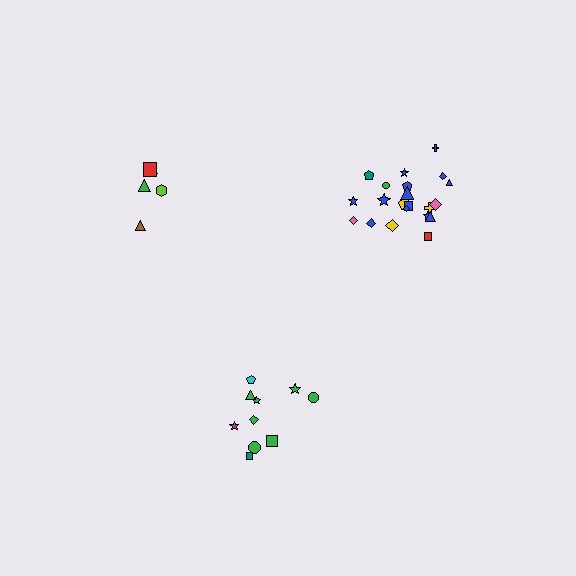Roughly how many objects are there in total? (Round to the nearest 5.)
Roughly 35 objects in total.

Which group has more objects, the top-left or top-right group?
The top-right group.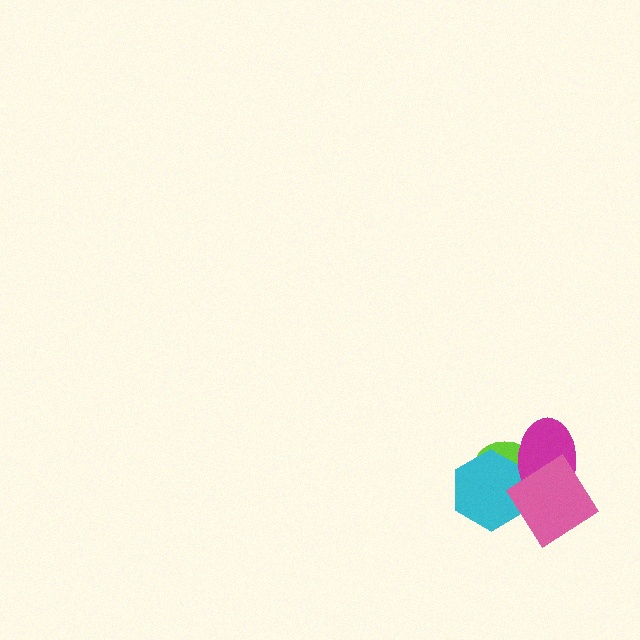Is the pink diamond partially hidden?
No, no other shape covers it.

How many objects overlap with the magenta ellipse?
3 objects overlap with the magenta ellipse.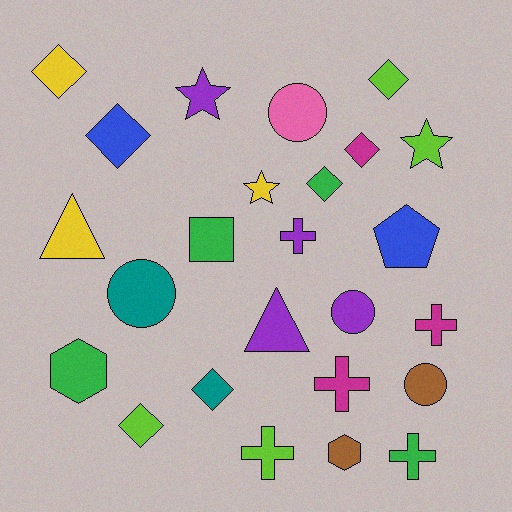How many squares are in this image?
There is 1 square.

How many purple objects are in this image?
There are 4 purple objects.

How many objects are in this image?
There are 25 objects.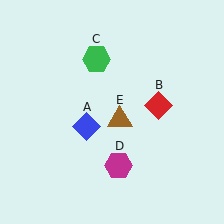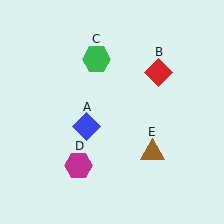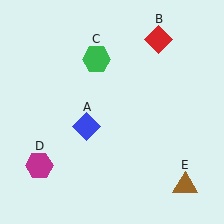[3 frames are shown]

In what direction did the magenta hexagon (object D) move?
The magenta hexagon (object D) moved left.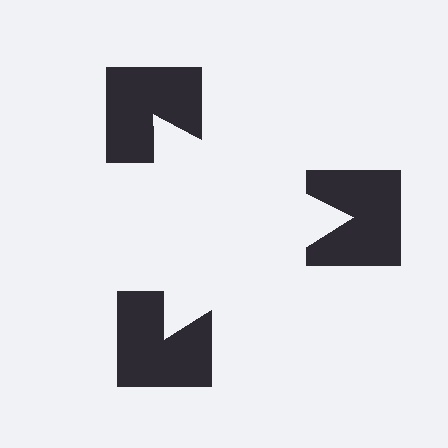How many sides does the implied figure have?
3 sides.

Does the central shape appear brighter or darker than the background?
It typically appears slightly brighter than the background, even though no actual brightness change is drawn.